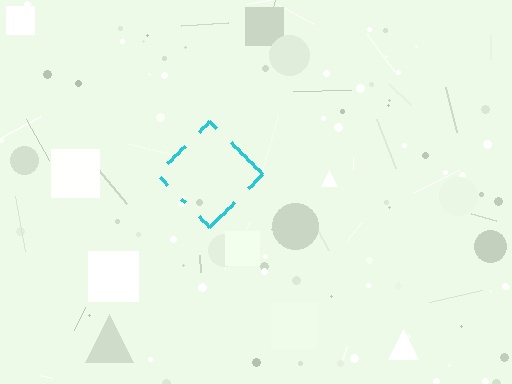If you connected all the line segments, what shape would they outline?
They would outline a diamond.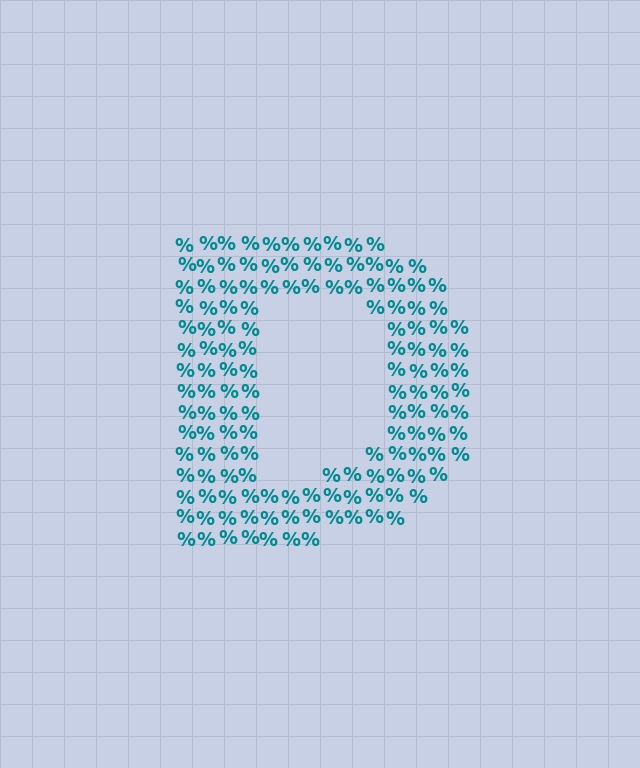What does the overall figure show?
The overall figure shows the letter D.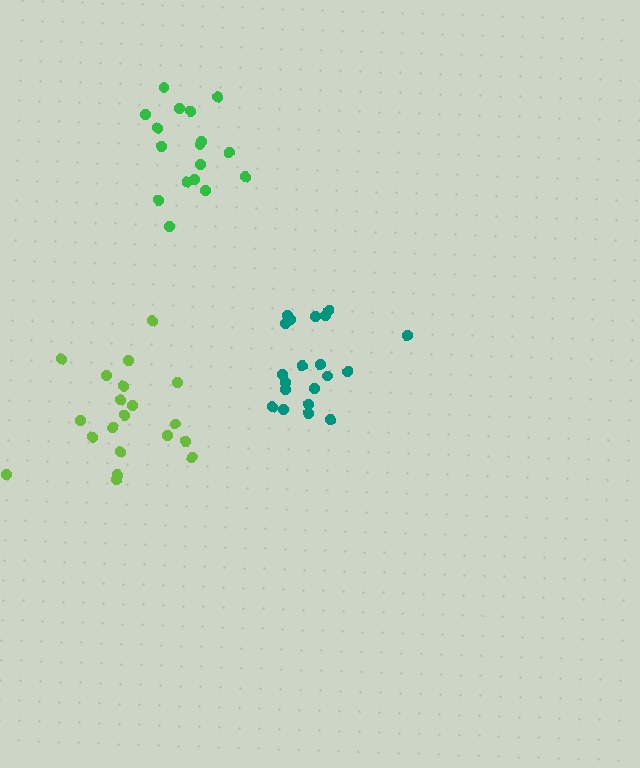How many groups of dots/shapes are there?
There are 3 groups.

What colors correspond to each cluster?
The clusters are colored: teal, lime, green.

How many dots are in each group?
Group 1: 20 dots, Group 2: 20 dots, Group 3: 17 dots (57 total).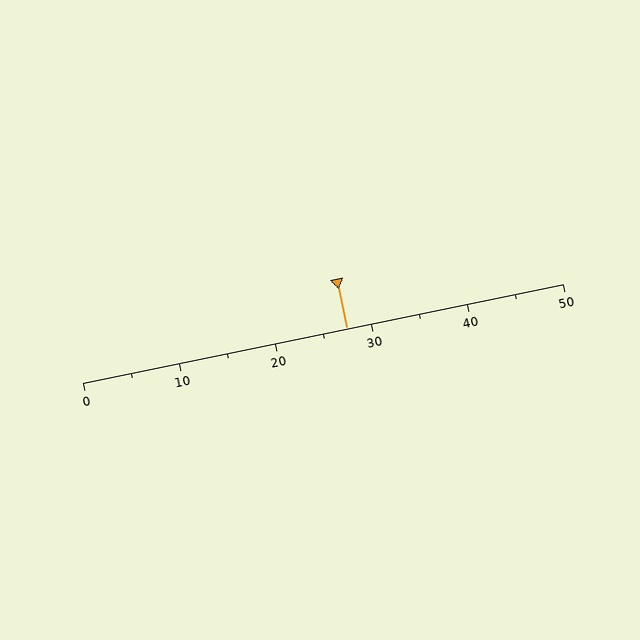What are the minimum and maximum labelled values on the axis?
The axis runs from 0 to 50.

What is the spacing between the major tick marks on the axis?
The major ticks are spaced 10 apart.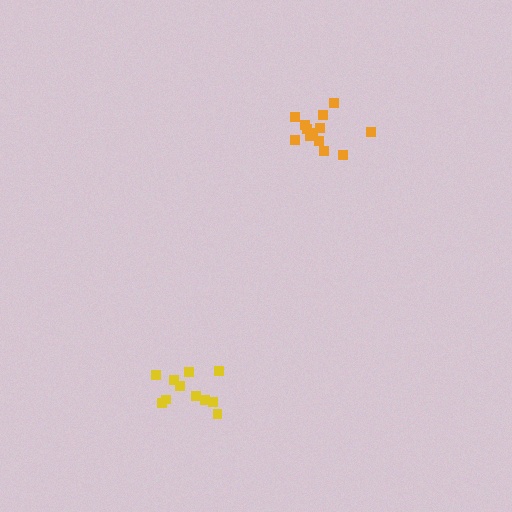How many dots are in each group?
Group 1: 11 dots, Group 2: 13 dots (24 total).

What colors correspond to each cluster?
The clusters are colored: yellow, orange.